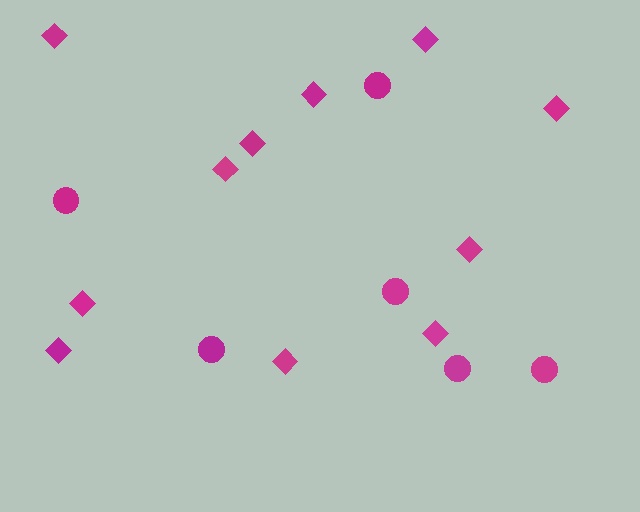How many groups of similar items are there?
There are 2 groups: one group of diamonds (11) and one group of circles (6).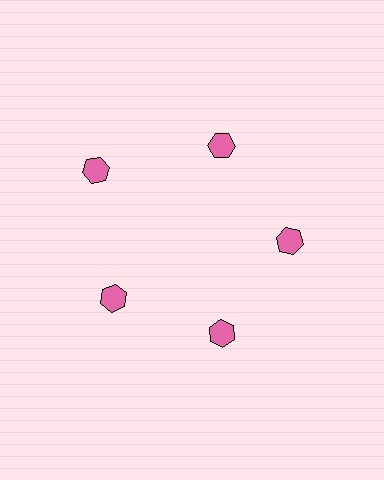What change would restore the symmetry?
The symmetry would be restored by moving it inward, back onto the ring so that all 5 hexagons sit at equal angles and equal distance from the center.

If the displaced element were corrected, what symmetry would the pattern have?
It would have 5-fold rotational symmetry — the pattern would map onto itself every 72 degrees.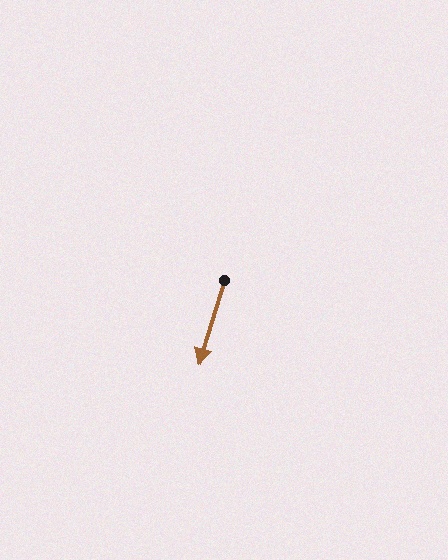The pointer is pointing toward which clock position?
Roughly 7 o'clock.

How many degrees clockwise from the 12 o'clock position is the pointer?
Approximately 197 degrees.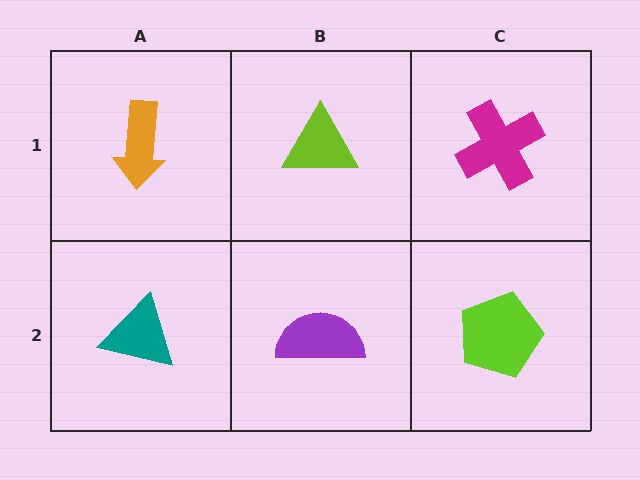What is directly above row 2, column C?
A magenta cross.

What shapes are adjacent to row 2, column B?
A lime triangle (row 1, column B), a teal triangle (row 2, column A), a lime pentagon (row 2, column C).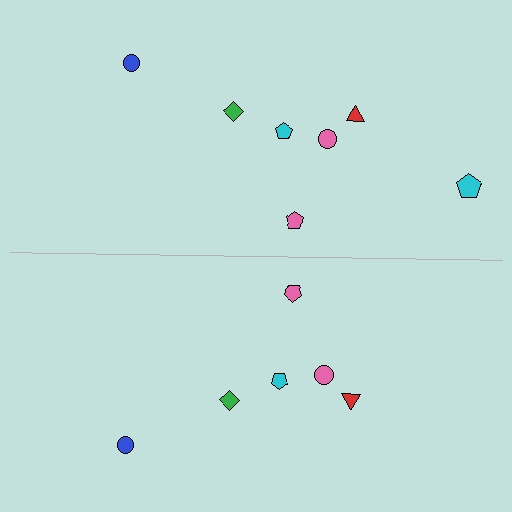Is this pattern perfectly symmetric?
No, the pattern is not perfectly symmetric. A cyan pentagon is missing from the bottom side.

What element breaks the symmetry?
A cyan pentagon is missing from the bottom side.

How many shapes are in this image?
There are 13 shapes in this image.